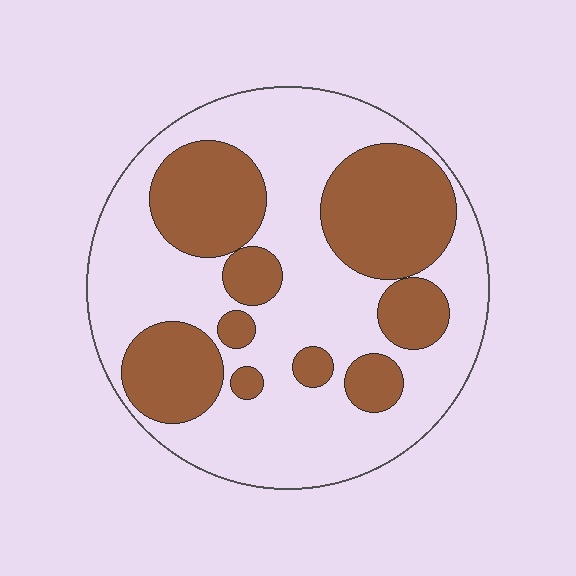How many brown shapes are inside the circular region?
9.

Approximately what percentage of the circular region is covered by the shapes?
Approximately 35%.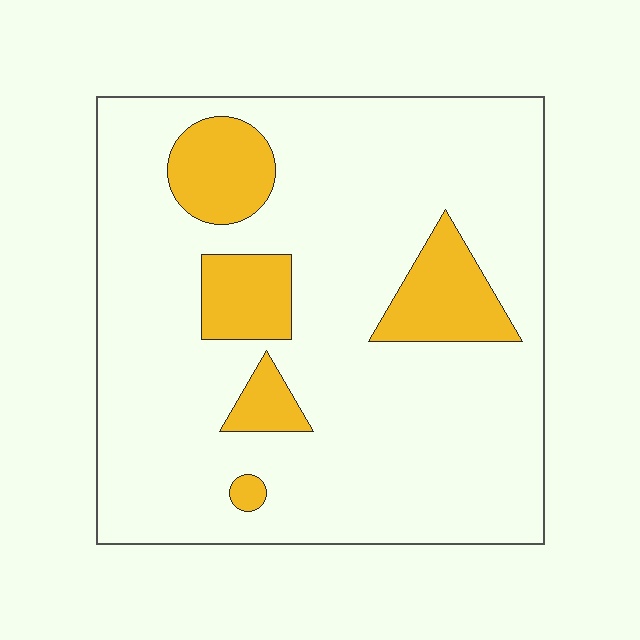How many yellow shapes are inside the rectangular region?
5.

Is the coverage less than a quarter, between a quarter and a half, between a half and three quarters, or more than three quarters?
Less than a quarter.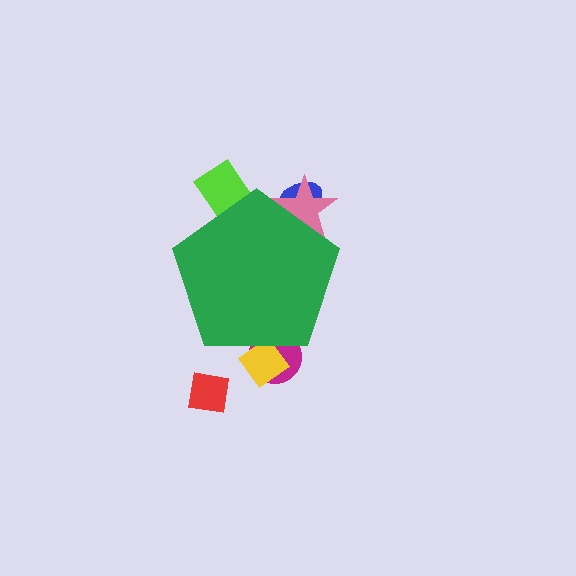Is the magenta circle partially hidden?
Yes, the magenta circle is partially hidden behind the green pentagon.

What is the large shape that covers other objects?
A green pentagon.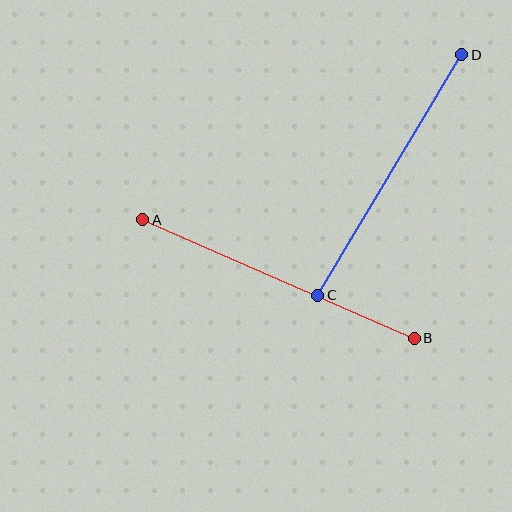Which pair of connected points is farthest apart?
Points A and B are farthest apart.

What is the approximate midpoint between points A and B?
The midpoint is at approximately (278, 279) pixels.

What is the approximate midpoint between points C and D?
The midpoint is at approximately (390, 175) pixels.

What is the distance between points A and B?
The distance is approximately 296 pixels.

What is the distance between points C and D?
The distance is approximately 280 pixels.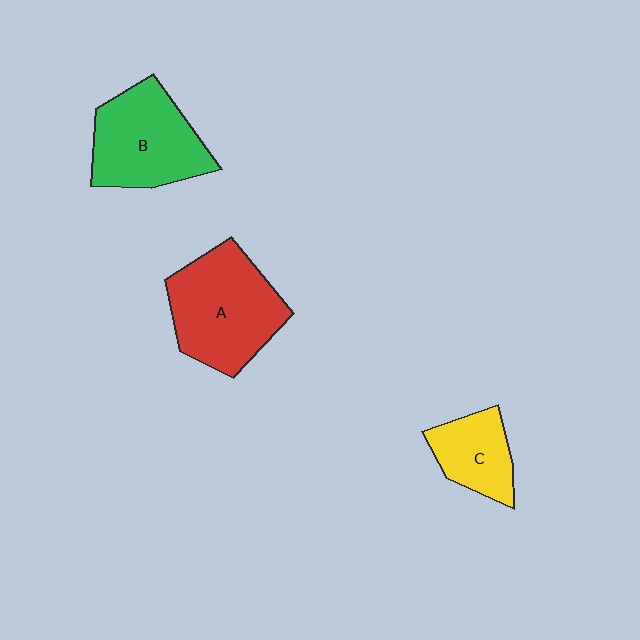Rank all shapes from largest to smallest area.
From largest to smallest: A (red), B (green), C (yellow).